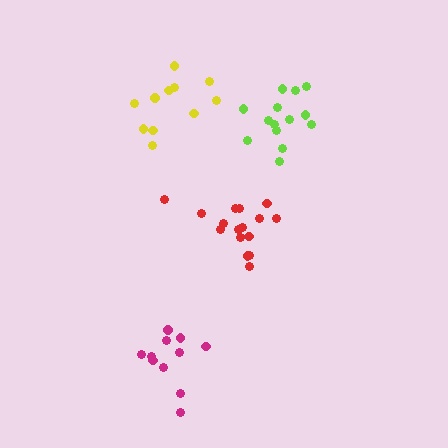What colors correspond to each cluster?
The clusters are colored: yellow, red, magenta, lime.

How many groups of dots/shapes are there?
There are 4 groups.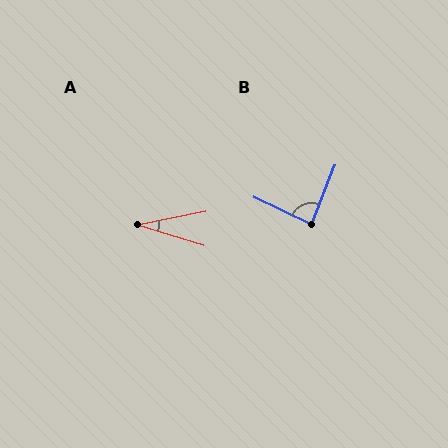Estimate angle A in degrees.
Approximately 28 degrees.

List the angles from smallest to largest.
A (28°), B (86°).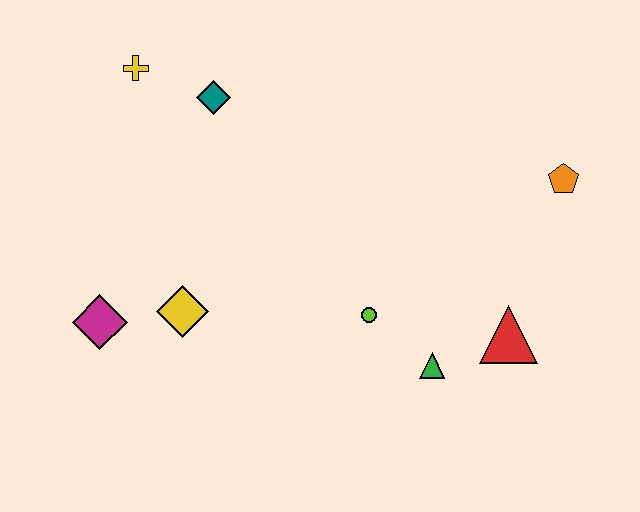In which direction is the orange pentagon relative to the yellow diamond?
The orange pentagon is to the right of the yellow diamond.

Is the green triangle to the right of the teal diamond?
Yes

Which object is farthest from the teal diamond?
The red triangle is farthest from the teal diamond.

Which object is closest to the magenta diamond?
The yellow diamond is closest to the magenta diamond.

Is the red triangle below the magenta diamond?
Yes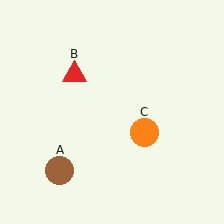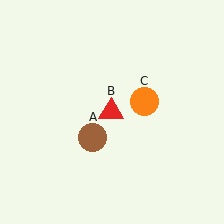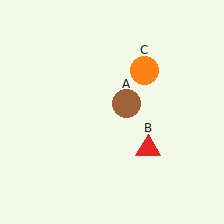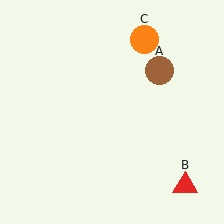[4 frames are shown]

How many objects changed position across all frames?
3 objects changed position: brown circle (object A), red triangle (object B), orange circle (object C).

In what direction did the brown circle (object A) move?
The brown circle (object A) moved up and to the right.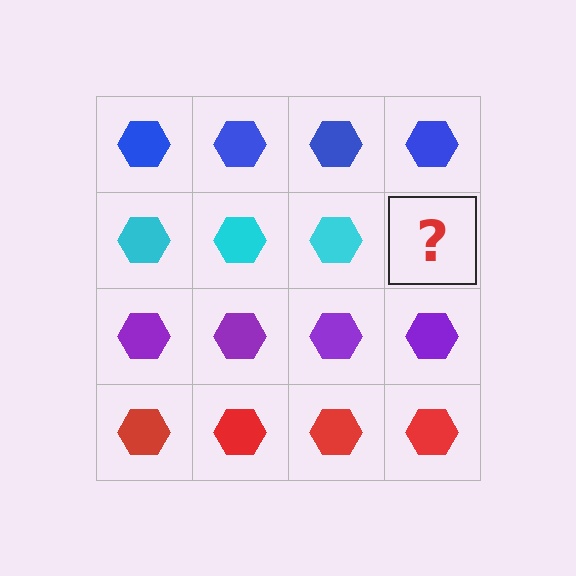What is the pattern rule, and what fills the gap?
The rule is that each row has a consistent color. The gap should be filled with a cyan hexagon.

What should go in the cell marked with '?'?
The missing cell should contain a cyan hexagon.